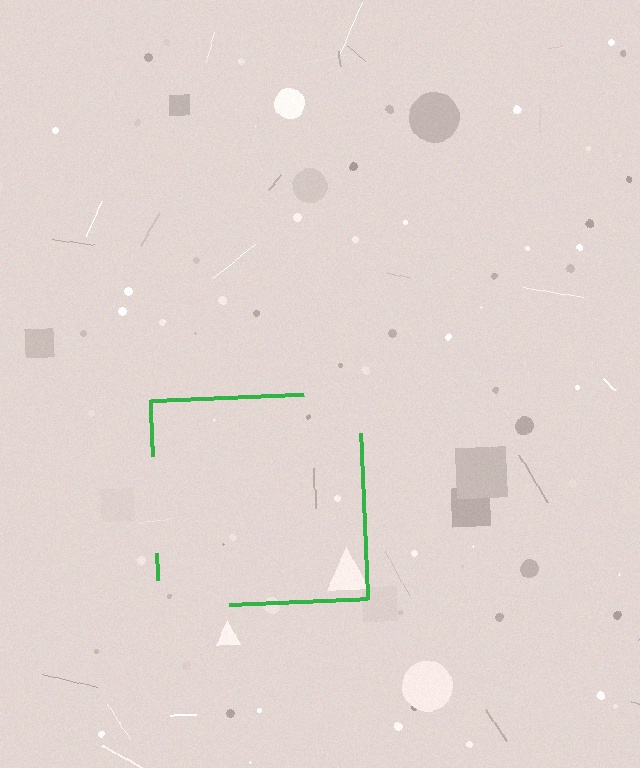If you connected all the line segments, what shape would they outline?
They would outline a square.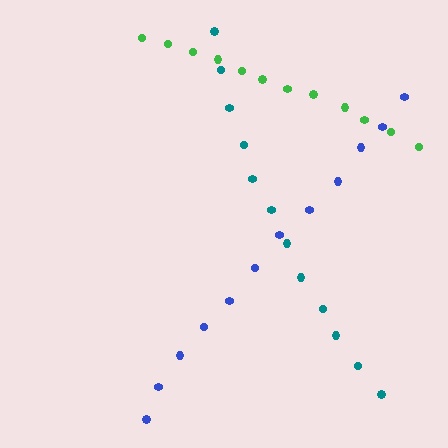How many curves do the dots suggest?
There are 3 distinct paths.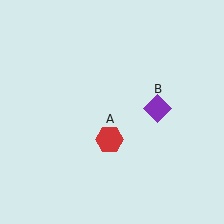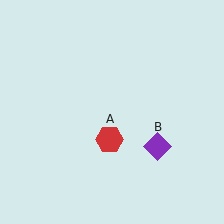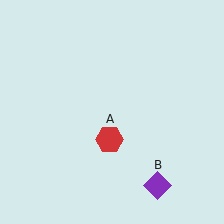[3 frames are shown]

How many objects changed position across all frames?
1 object changed position: purple diamond (object B).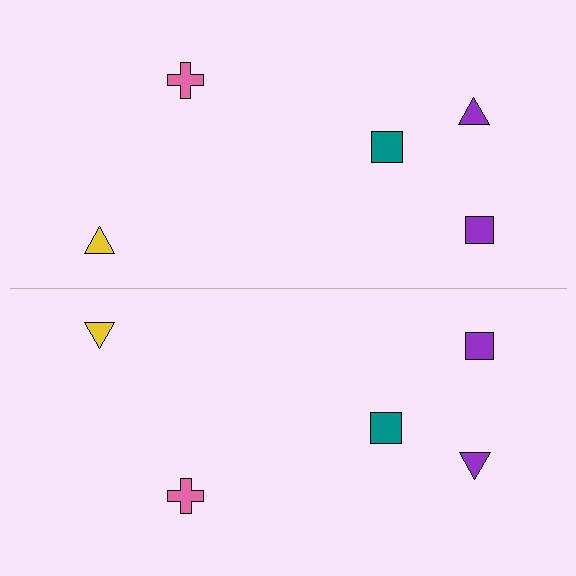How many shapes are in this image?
There are 10 shapes in this image.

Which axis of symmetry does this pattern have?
The pattern has a horizontal axis of symmetry running through the center of the image.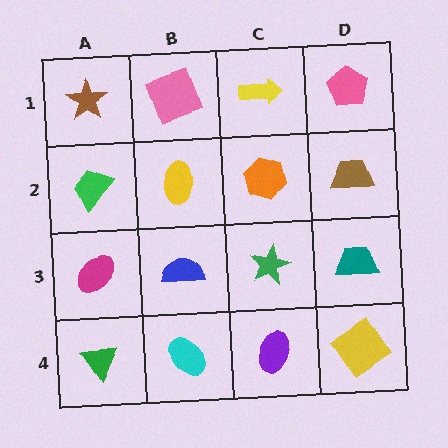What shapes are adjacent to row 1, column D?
A brown trapezoid (row 2, column D), a yellow arrow (row 1, column C).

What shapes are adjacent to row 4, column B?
A blue semicircle (row 3, column B), a green triangle (row 4, column A), a purple ellipse (row 4, column C).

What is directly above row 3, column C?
An orange hexagon.